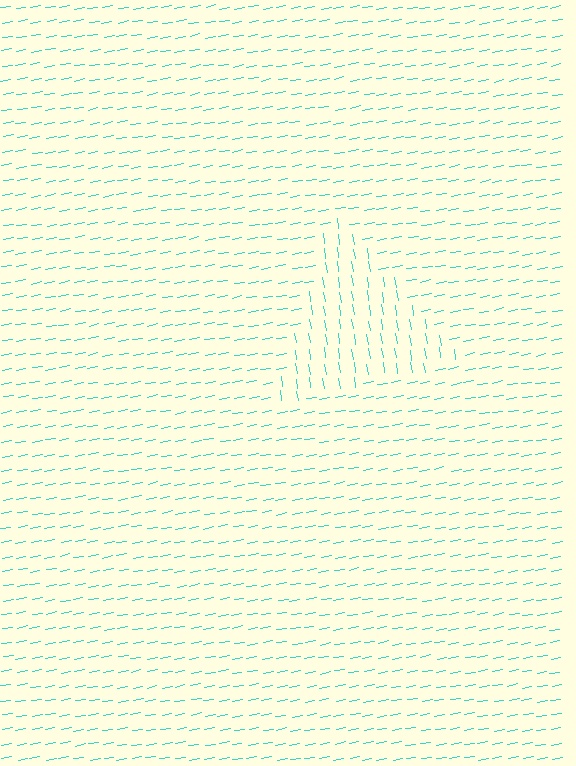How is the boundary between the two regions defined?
The boundary is defined purely by a change in line orientation (approximately 89 degrees difference). All lines are the same color and thickness.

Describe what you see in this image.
The image is filled with small cyan line segments. A triangle region in the image has lines oriented differently from the surrounding lines, creating a visible texture boundary.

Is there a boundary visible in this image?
Yes, there is a texture boundary formed by a change in line orientation.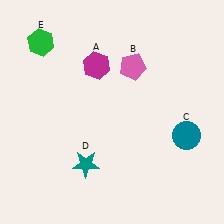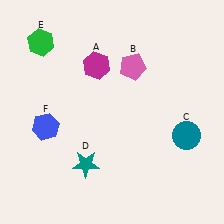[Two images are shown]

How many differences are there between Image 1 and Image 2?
There is 1 difference between the two images.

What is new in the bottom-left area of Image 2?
A blue hexagon (F) was added in the bottom-left area of Image 2.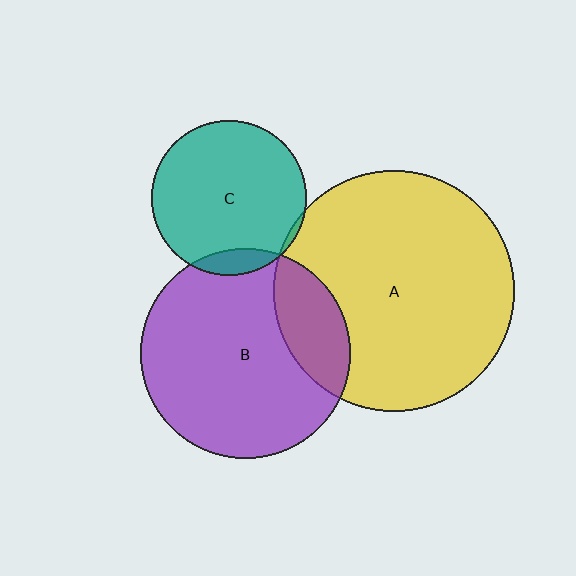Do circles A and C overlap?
Yes.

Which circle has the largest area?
Circle A (yellow).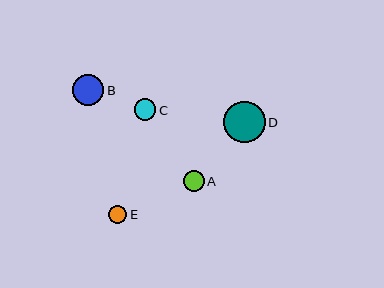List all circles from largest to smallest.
From largest to smallest: D, B, C, A, E.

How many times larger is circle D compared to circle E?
Circle D is approximately 2.3 times the size of circle E.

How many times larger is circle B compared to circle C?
Circle B is approximately 1.5 times the size of circle C.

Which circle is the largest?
Circle D is the largest with a size of approximately 42 pixels.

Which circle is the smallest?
Circle E is the smallest with a size of approximately 18 pixels.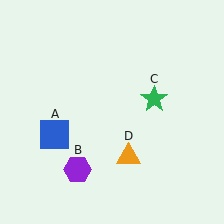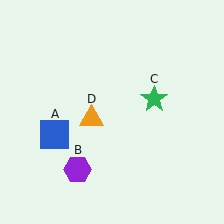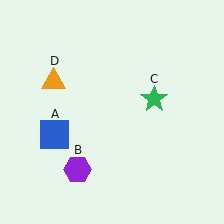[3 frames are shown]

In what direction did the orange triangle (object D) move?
The orange triangle (object D) moved up and to the left.